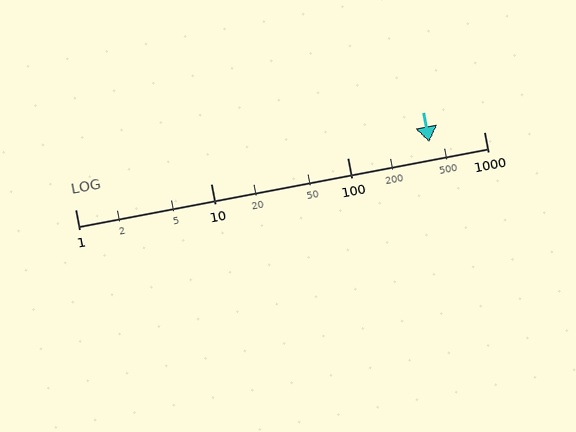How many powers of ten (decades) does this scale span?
The scale spans 3 decades, from 1 to 1000.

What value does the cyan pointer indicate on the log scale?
The pointer indicates approximately 400.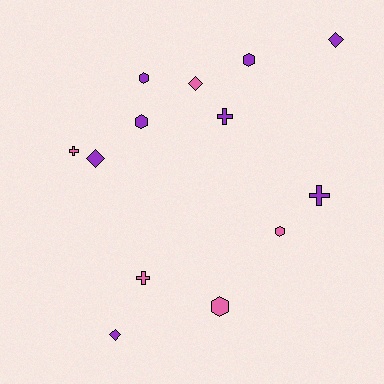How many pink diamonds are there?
There is 1 pink diamond.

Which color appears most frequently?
Purple, with 8 objects.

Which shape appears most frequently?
Hexagon, with 5 objects.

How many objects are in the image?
There are 13 objects.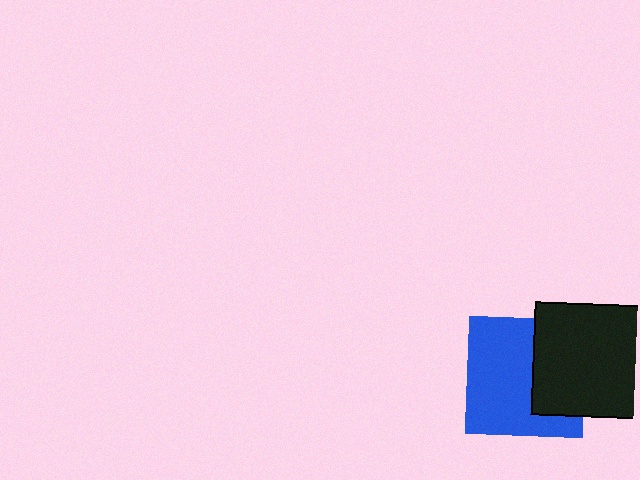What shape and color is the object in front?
The object in front is a black rectangle.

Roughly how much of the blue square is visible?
About half of it is visible (roughly 63%).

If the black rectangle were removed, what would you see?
You would see the complete blue square.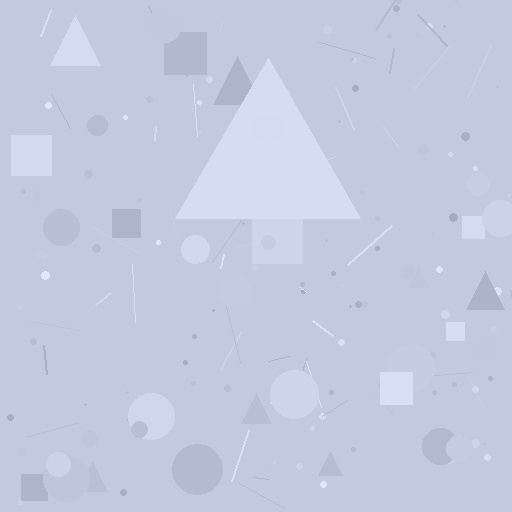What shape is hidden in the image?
A triangle is hidden in the image.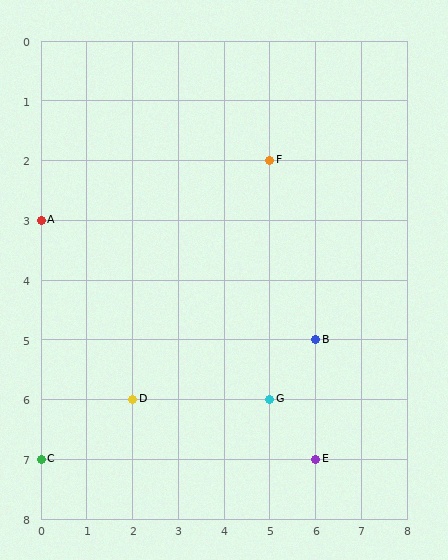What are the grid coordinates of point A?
Point A is at grid coordinates (0, 3).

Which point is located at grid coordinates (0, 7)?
Point C is at (0, 7).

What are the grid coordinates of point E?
Point E is at grid coordinates (6, 7).